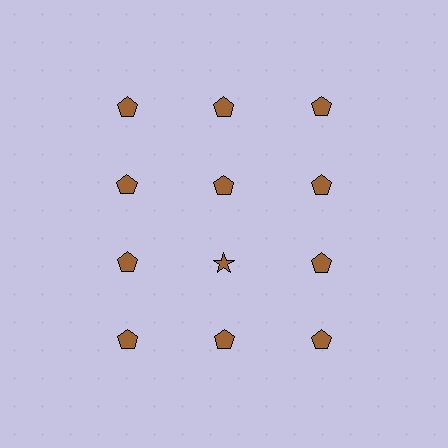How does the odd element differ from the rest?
It has a different shape: star instead of pentagon.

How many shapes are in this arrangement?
There are 12 shapes arranged in a grid pattern.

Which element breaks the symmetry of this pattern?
The brown star in the third row, second from left column breaks the symmetry. All other shapes are brown pentagons.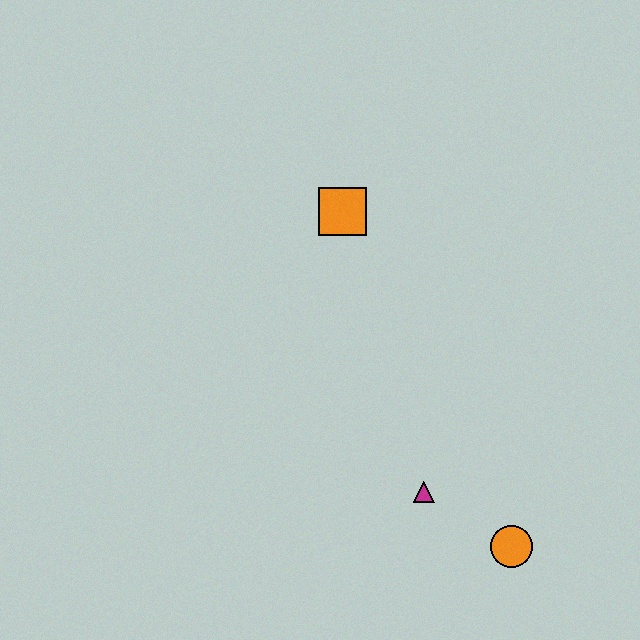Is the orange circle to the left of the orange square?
No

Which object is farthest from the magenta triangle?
The orange square is farthest from the magenta triangle.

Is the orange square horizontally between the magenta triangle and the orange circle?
No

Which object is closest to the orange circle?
The magenta triangle is closest to the orange circle.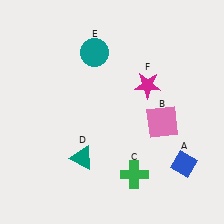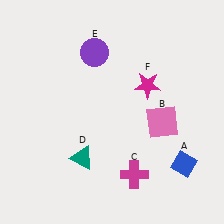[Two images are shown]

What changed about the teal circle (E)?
In Image 1, E is teal. In Image 2, it changed to purple.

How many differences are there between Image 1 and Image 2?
There are 2 differences between the two images.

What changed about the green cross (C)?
In Image 1, C is green. In Image 2, it changed to magenta.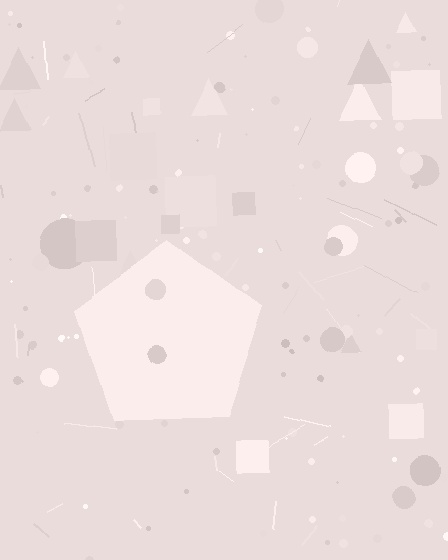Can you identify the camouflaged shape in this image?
The camouflaged shape is a pentagon.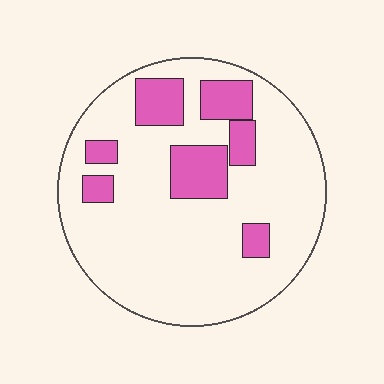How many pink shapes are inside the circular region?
7.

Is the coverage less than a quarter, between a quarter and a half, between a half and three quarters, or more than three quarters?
Less than a quarter.